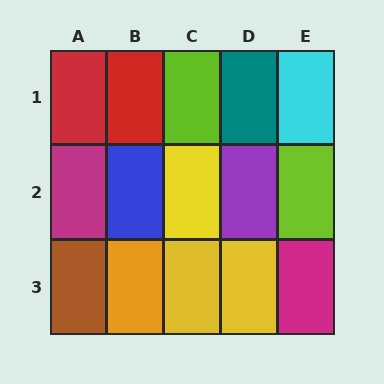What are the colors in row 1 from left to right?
Red, red, lime, teal, cyan.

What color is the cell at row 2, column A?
Magenta.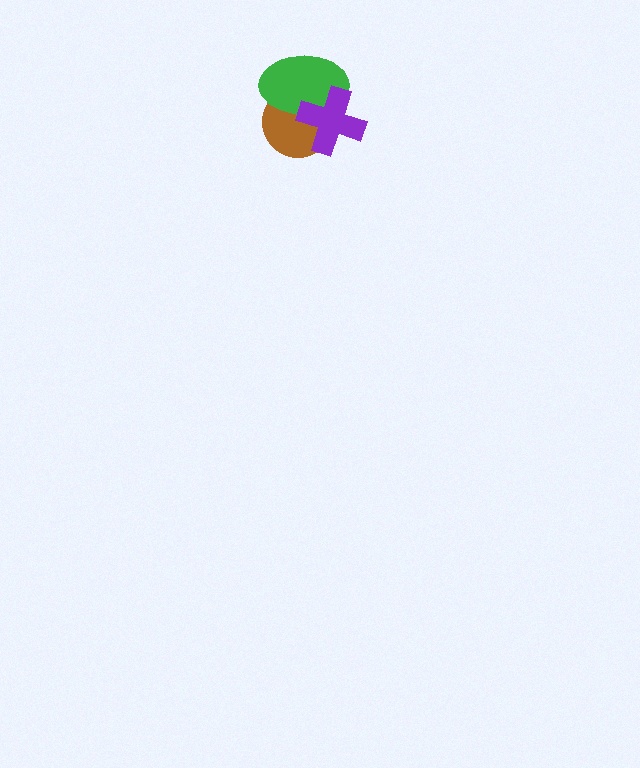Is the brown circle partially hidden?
Yes, it is partially covered by another shape.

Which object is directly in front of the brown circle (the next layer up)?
The green ellipse is directly in front of the brown circle.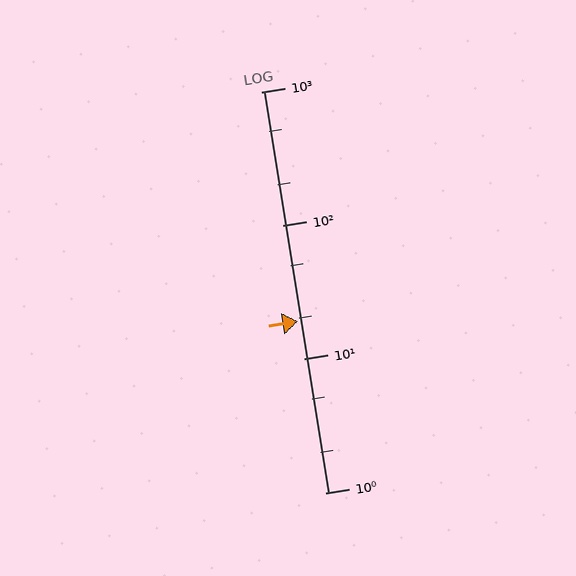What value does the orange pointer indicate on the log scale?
The pointer indicates approximately 19.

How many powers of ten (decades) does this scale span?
The scale spans 3 decades, from 1 to 1000.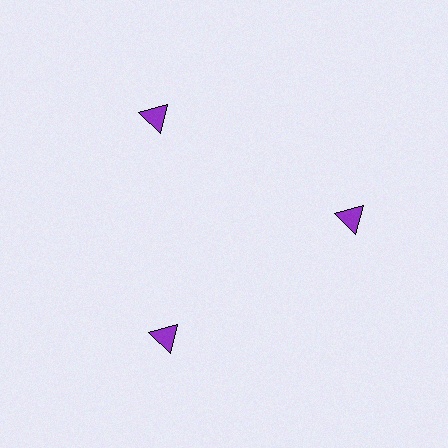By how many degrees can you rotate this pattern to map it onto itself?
The pattern maps onto itself every 120 degrees of rotation.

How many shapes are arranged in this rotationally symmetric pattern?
There are 3 shapes, arranged in 3 groups of 1.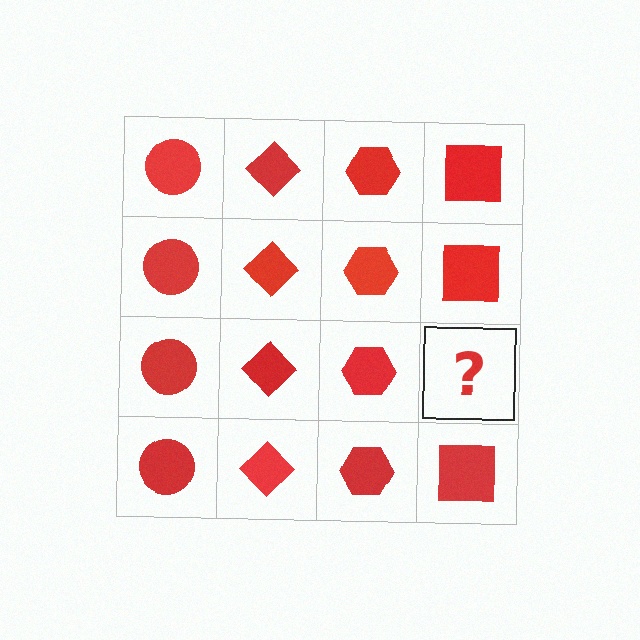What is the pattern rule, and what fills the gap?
The rule is that each column has a consistent shape. The gap should be filled with a red square.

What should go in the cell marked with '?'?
The missing cell should contain a red square.